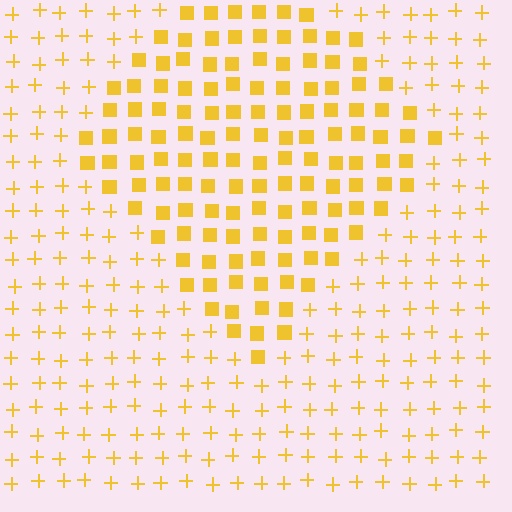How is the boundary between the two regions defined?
The boundary is defined by a change in element shape: squares inside vs. plus signs outside. All elements share the same color and spacing.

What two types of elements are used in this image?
The image uses squares inside the diamond region and plus signs outside it.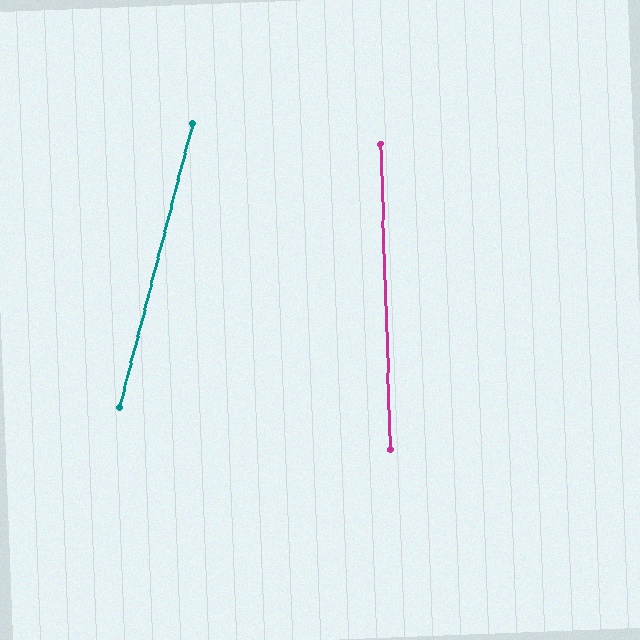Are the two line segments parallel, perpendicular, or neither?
Neither parallel nor perpendicular — they differ by about 16°.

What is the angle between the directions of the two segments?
Approximately 16 degrees.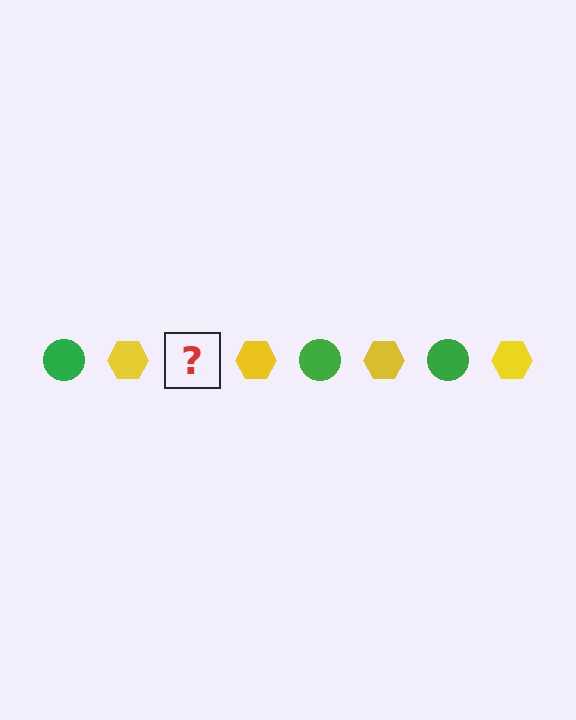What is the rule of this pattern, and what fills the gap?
The rule is that the pattern alternates between green circle and yellow hexagon. The gap should be filled with a green circle.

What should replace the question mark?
The question mark should be replaced with a green circle.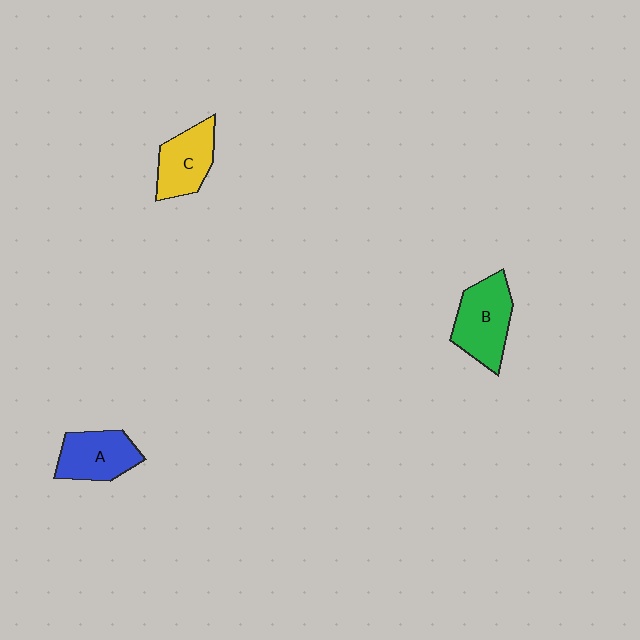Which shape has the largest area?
Shape B (green).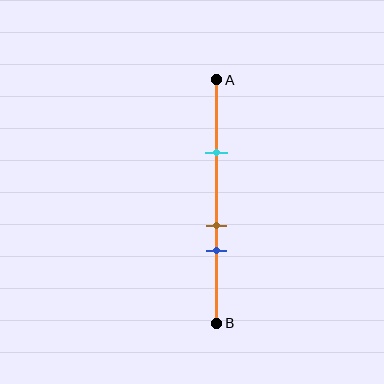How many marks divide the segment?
There are 3 marks dividing the segment.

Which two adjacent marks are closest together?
The brown and blue marks are the closest adjacent pair.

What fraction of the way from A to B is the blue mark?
The blue mark is approximately 70% (0.7) of the way from A to B.